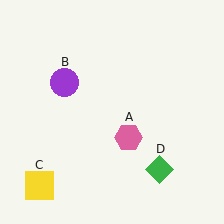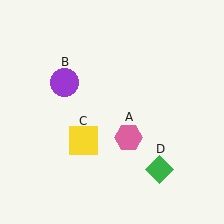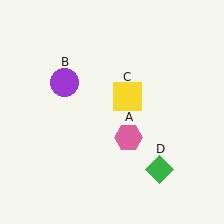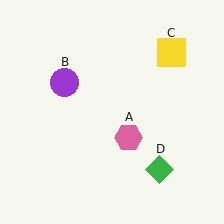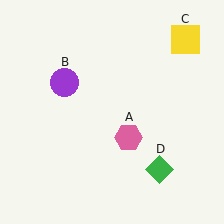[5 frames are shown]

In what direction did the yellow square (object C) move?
The yellow square (object C) moved up and to the right.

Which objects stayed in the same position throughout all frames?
Pink hexagon (object A) and purple circle (object B) and green diamond (object D) remained stationary.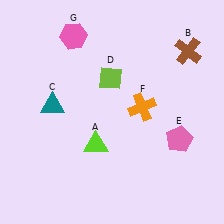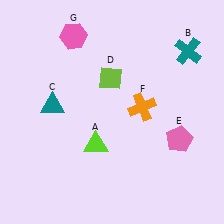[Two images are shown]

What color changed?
The cross (B) changed from brown in Image 1 to teal in Image 2.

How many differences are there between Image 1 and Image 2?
There is 1 difference between the two images.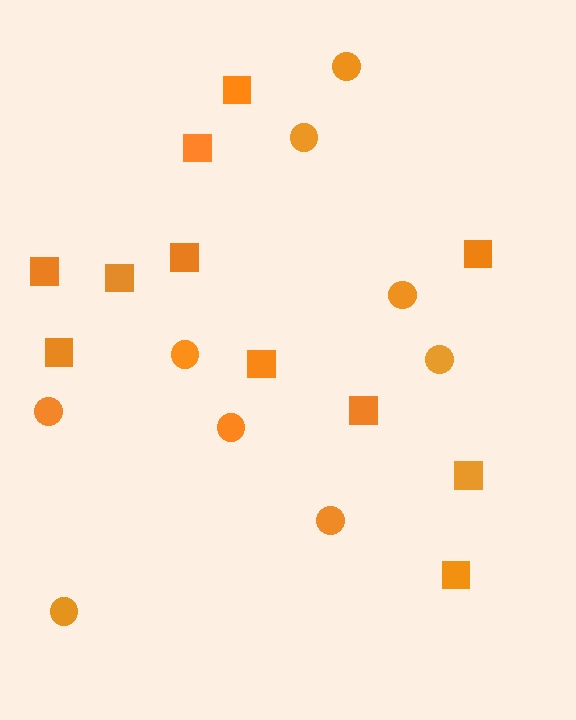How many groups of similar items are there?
There are 2 groups: one group of circles (9) and one group of squares (11).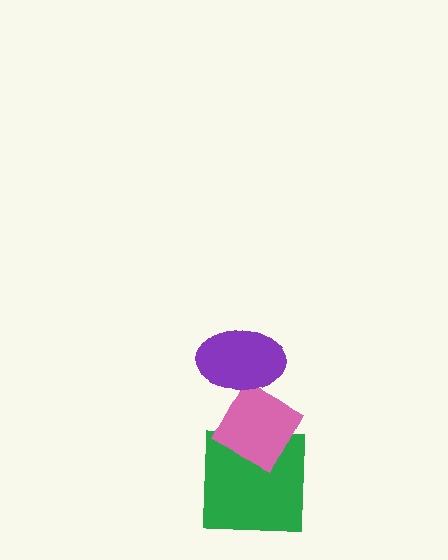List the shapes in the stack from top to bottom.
From top to bottom: the purple ellipse, the pink diamond, the green square.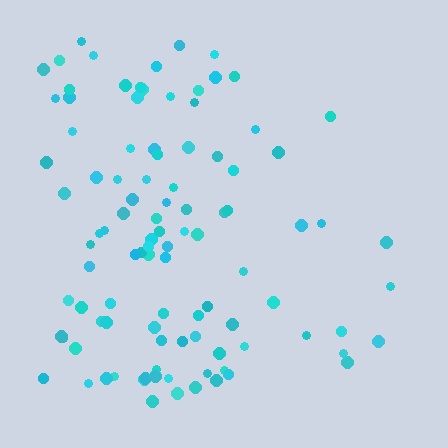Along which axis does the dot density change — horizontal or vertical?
Horizontal.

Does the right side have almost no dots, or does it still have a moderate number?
Still a moderate number, just noticeably fewer than the left.